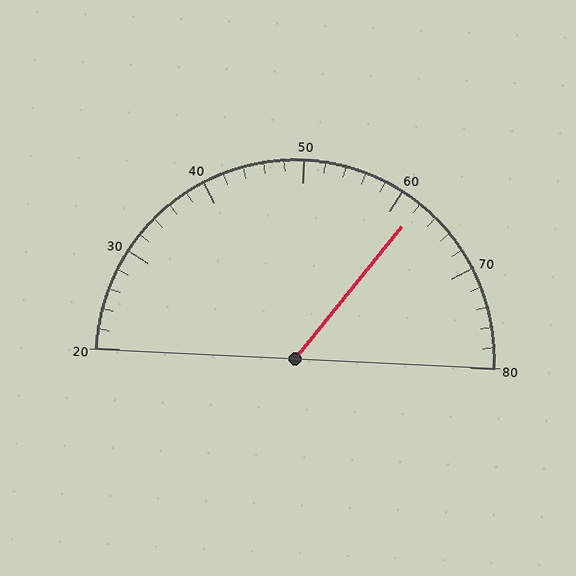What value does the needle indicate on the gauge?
The needle indicates approximately 62.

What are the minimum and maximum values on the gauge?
The gauge ranges from 20 to 80.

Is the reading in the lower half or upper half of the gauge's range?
The reading is in the upper half of the range (20 to 80).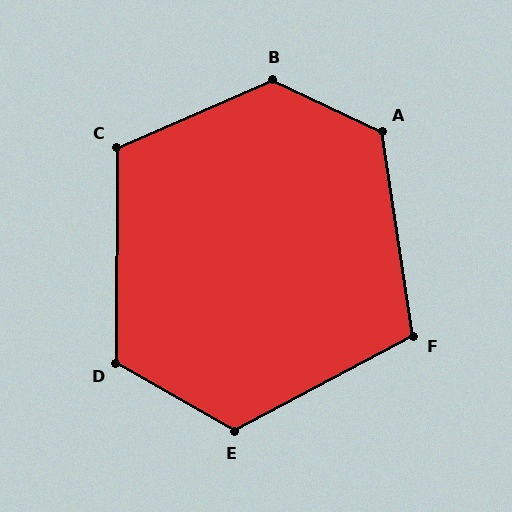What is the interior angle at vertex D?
Approximately 120 degrees (obtuse).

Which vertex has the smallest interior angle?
F, at approximately 109 degrees.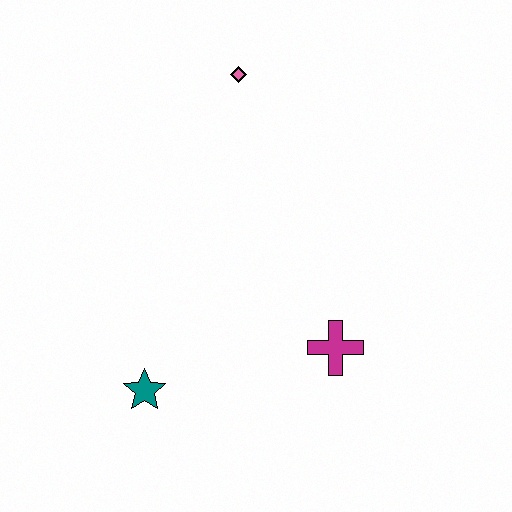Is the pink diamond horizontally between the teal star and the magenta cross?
Yes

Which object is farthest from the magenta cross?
The pink diamond is farthest from the magenta cross.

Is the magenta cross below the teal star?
No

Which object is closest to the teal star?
The magenta cross is closest to the teal star.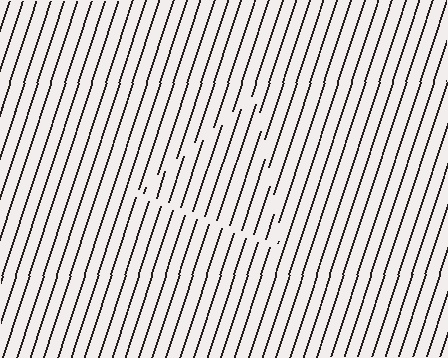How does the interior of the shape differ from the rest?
The interior of the shape contains the same grating, shifted by half a period — the contour is defined by the phase discontinuity where line-ends from the inner and outer gratings abut.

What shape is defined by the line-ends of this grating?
An illusory triangle. The interior of the shape contains the same grating, shifted by half a period — the contour is defined by the phase discontinuity where line-ends from the inner and outer gratings abut.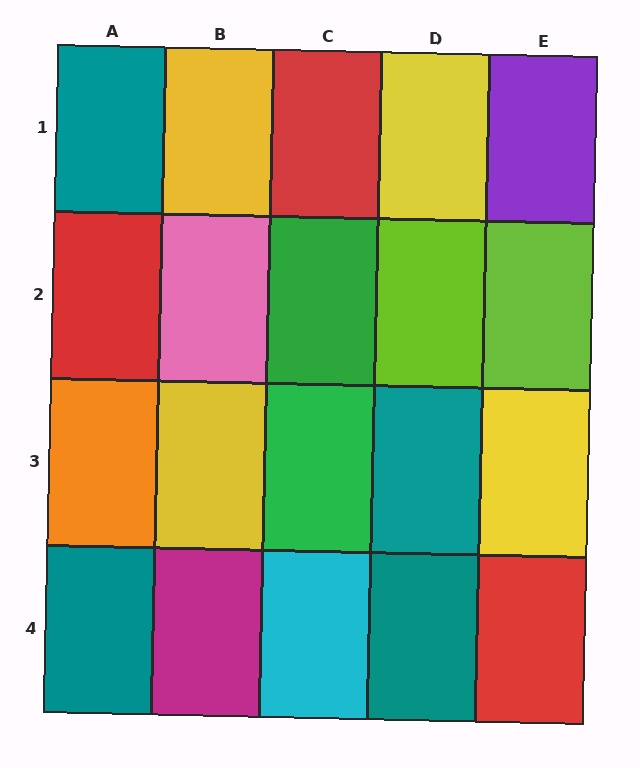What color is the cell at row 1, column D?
Yellow.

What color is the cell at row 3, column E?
Yellow.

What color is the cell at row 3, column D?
Teal.